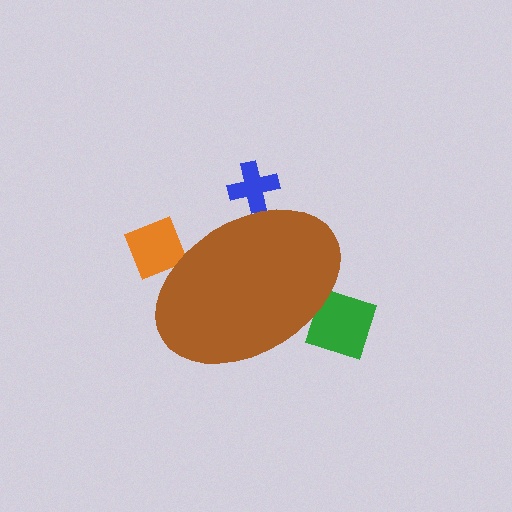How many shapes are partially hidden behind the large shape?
3 shapes are partially hidden.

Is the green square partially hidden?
Yes, the green square is partially hidden behind the brown ellipse.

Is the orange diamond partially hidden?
Yes, the orange diamond is partially hidden behind the brown ellipse.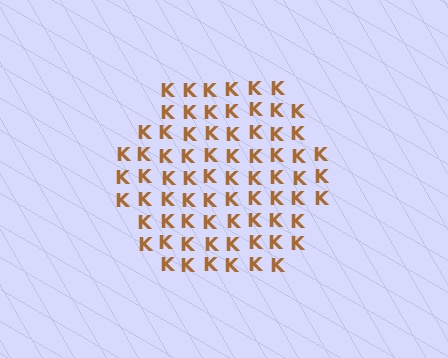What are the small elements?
The small elements are letter K's.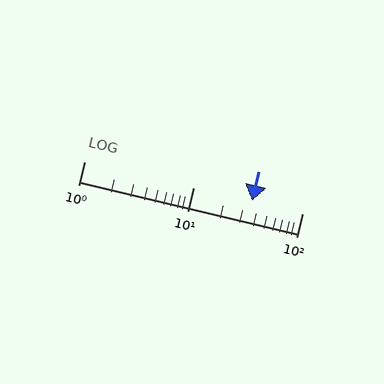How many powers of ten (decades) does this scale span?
The scale spans 2 decades, from 1 to 100.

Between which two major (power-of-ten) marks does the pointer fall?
The pointer is between 10 and 100.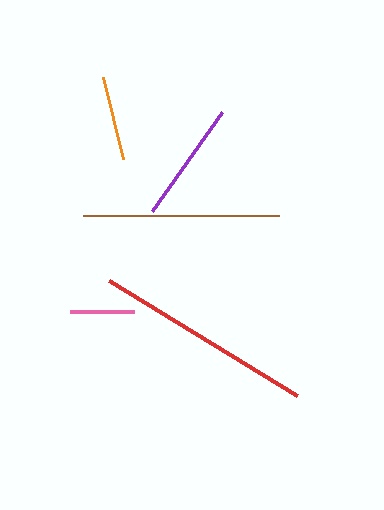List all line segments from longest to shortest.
From longest to shortest: red, brown, purple, orange, pink.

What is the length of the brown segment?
The brown segment is approximately 196 pixels long.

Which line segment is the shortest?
The pink line is the shortest at approximately 64 pixels.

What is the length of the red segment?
The red segment is approximately 221 pixels long.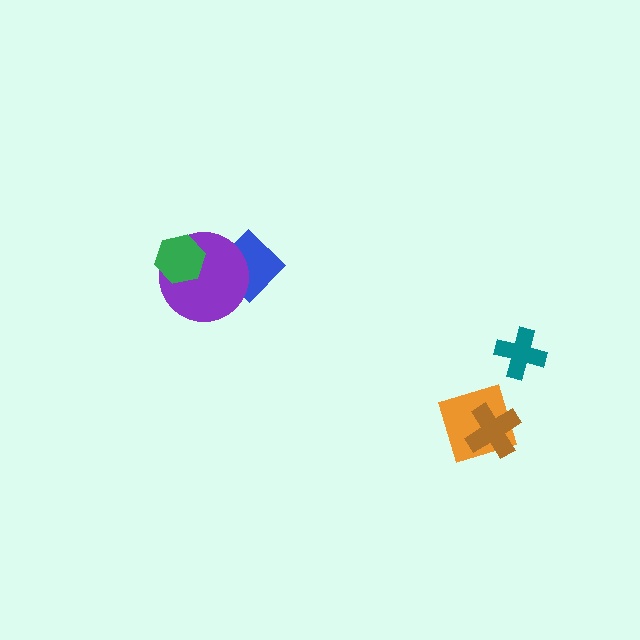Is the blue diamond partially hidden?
Yes, it is partially covered by another shape.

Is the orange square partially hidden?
Yes, it is partially covered by another shape.